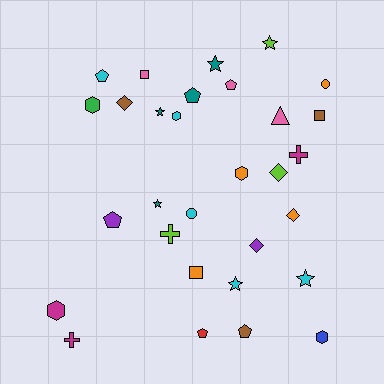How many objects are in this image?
There are 30 objects.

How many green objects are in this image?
There is 1 green object.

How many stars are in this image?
There are 6 stars.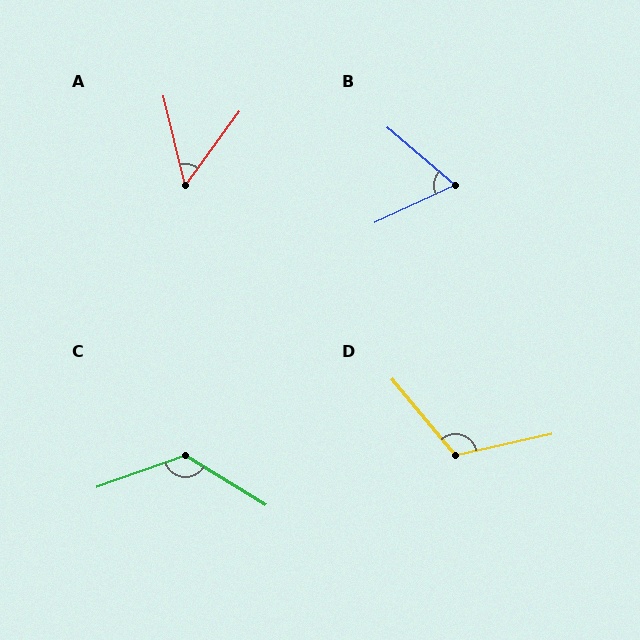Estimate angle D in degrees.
Approximately 117 degrees.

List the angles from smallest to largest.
A (50°), B (66°), D (117°), C (129°).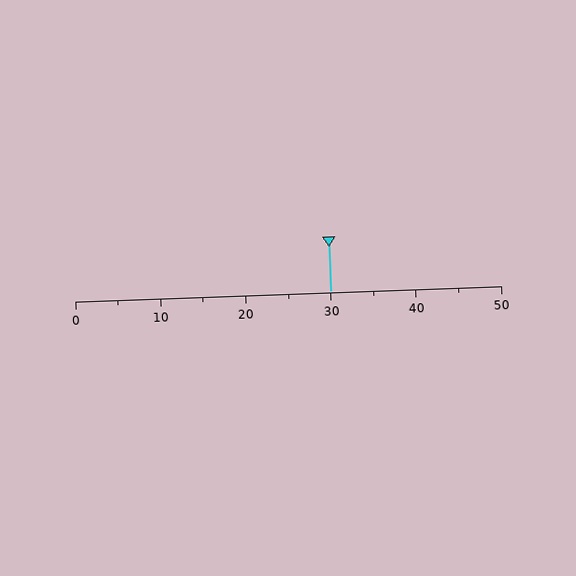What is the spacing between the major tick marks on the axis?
The major ticks are spaced 10 apart.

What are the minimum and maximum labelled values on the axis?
The axis runs from 0 to 50.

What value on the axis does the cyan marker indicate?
The marker indicates approximately 30.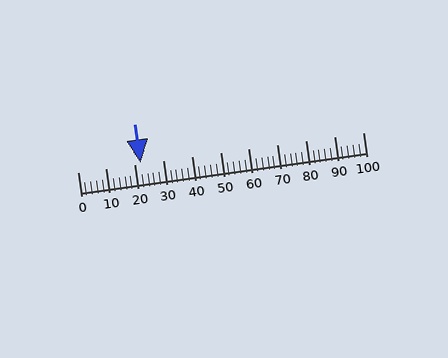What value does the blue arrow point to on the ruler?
The blue arrow points to approximately 22.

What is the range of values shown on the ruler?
The ruler shows values from 0 to 100.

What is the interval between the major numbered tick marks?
The major tick marks are spaced 10 units apart.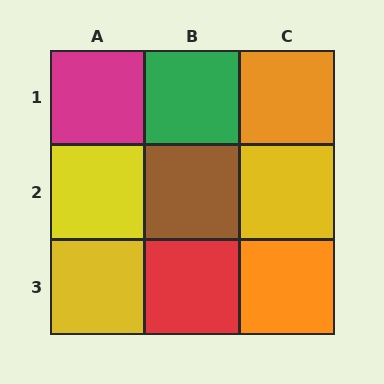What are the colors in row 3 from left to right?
Yellow, red, orange.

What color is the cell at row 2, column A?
Yellow.